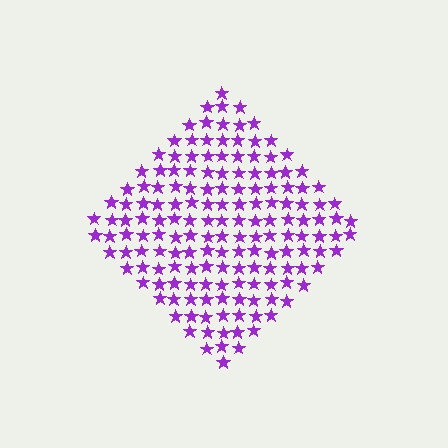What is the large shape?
The large shape is a diamond.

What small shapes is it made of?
It is made of small stars.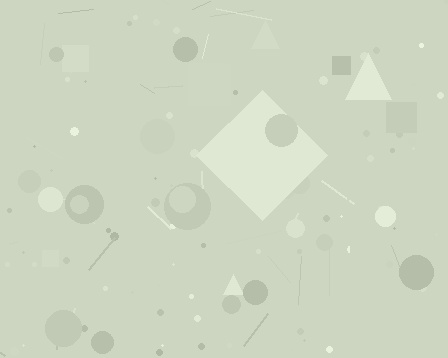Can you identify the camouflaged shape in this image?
The camouflaged shape is a diamond.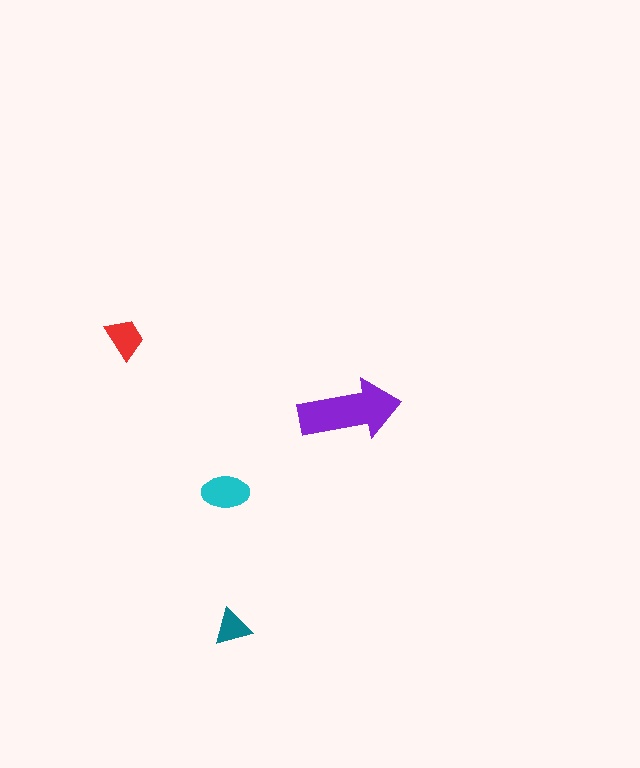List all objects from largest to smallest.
The purple arrow, the cyan ellipse, the red trapezoid, the teal triangle.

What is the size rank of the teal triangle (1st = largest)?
4th.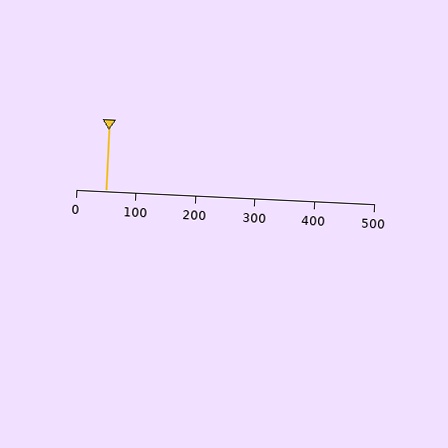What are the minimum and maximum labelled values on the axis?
The axis runs from 0 to 500.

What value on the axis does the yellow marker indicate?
The marker indicates approximately 50.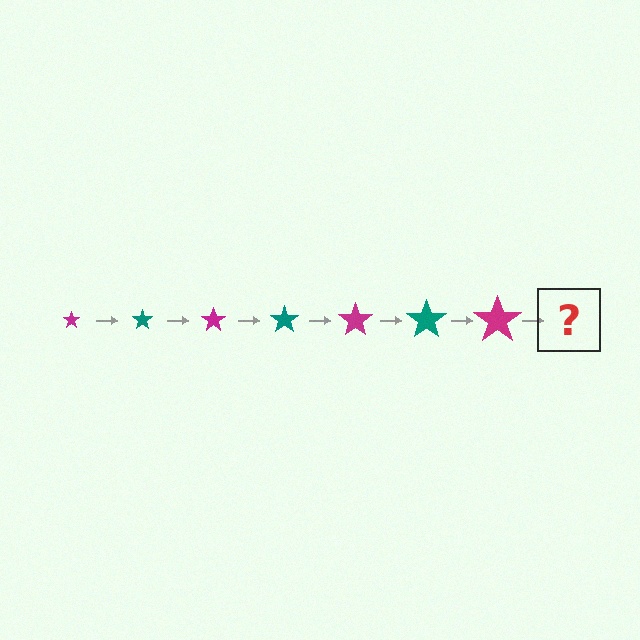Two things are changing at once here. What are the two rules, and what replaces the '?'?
The two rules are that the star grows larger each step and the color cycles through magenta and teal. The '?' should be a teal star, larger than the previous one.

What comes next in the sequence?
The next element should be a teal star, larger than the previous one.